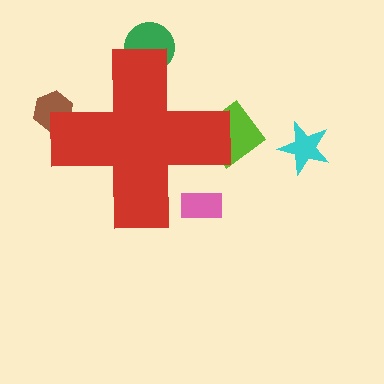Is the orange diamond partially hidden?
Yes, the orange diamond is partially hidden behind the red cross.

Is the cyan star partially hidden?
No, the cyan star is fully visible.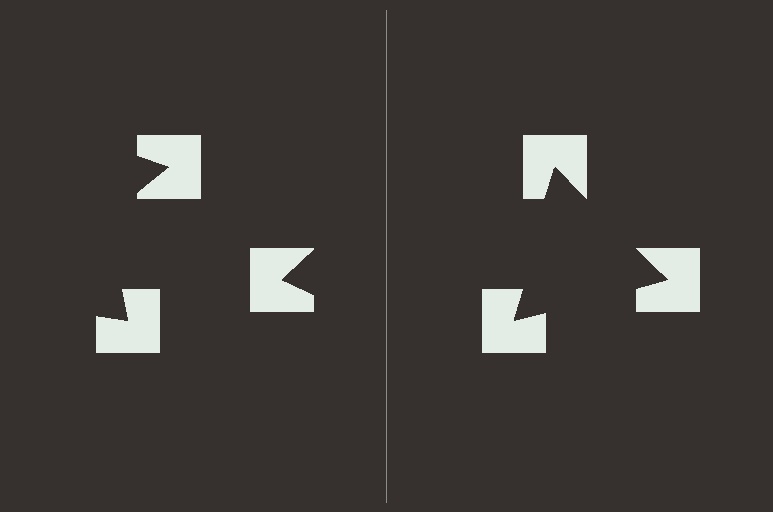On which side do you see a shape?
An illusory triangle appears on the right side. On the left side the wedge cuts are rotated, so no coherent shape forms.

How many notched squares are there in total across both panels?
6 — 3 on each side.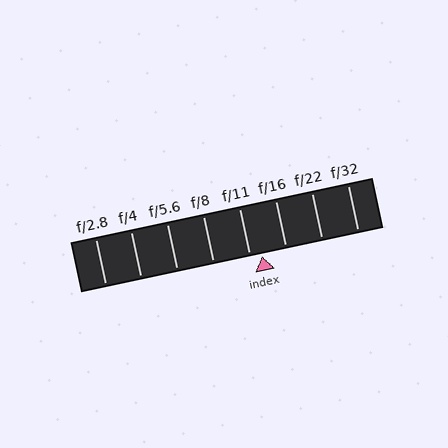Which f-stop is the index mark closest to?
The index mark is closest to f/11.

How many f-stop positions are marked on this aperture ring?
There are 8 f-stop positions marked.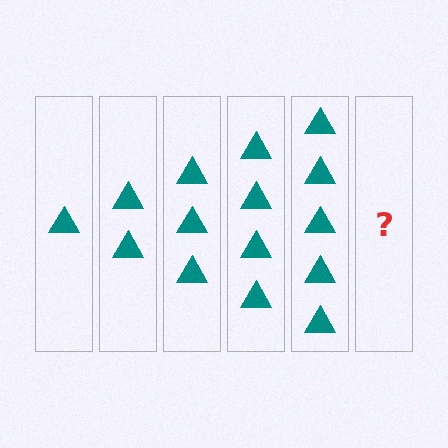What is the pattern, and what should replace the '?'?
The pattern is that each step adds one more triangle. The '?' should be 6 triangles.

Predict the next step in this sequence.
The next step is 6 triangles.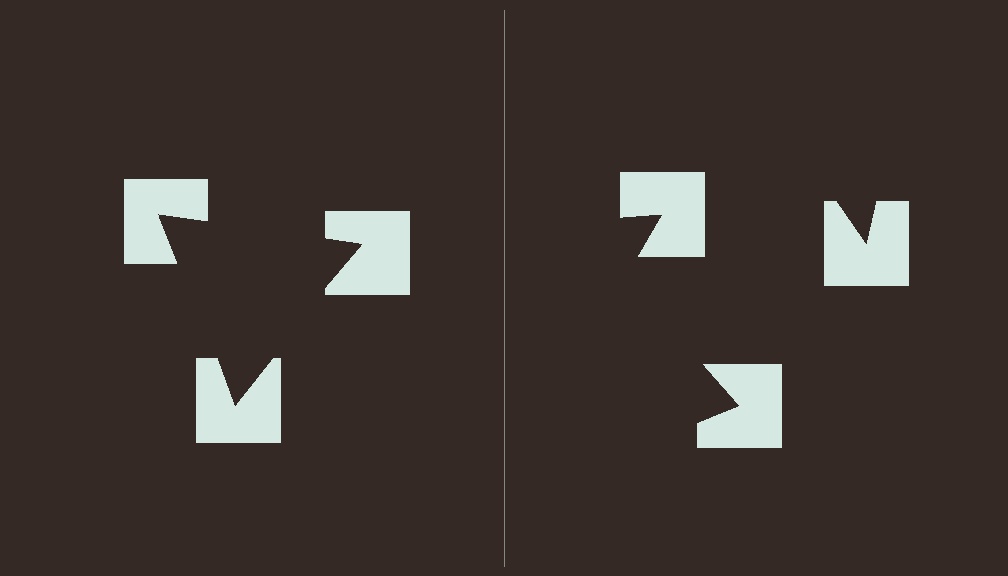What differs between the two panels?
The notched squares are positioned identically on both sides; only the wedge orientations differ. On the left they align to a triangle; on the right they are misaligned.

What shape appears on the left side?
An illusory triangle.